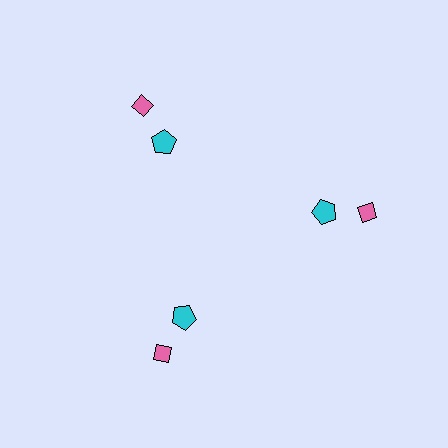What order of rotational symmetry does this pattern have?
This pattern has 3-fold rotational symmetry.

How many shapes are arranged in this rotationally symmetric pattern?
There are 6 shapes, arranged in 3 groups of 2.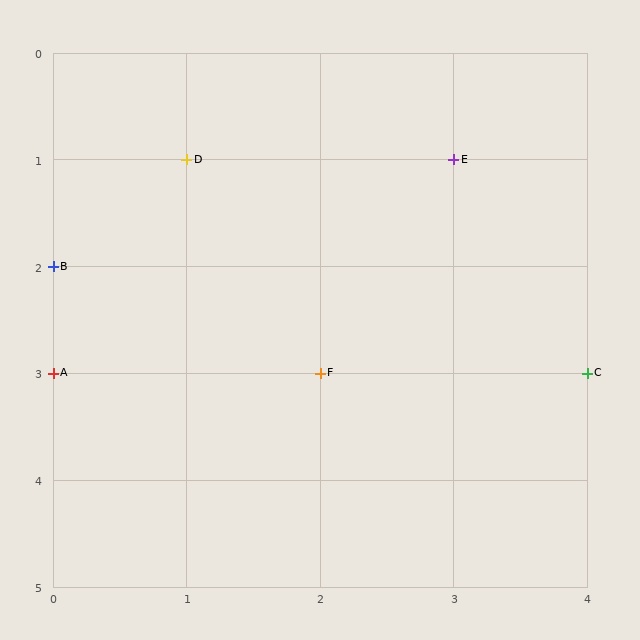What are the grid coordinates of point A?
Point A is at grid coordinates (0, 3).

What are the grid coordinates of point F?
Point F is at grid coordinates (2, 3).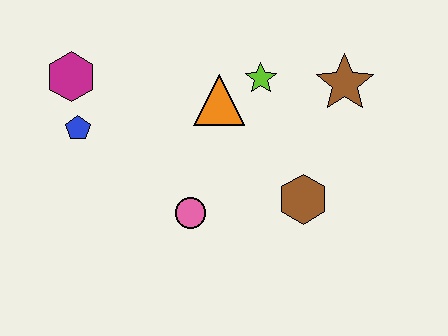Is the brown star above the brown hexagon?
Yes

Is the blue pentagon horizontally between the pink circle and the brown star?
No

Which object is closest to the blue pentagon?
The magenta hexagon is closest to the blue pentagon.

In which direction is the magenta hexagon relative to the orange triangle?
The magenta hexagon is to the left of the orange triangle.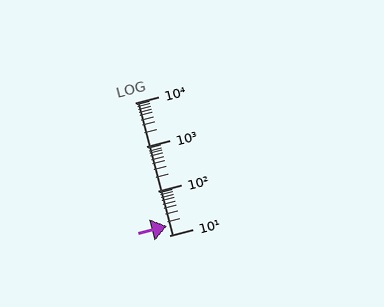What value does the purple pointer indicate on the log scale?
The pointer indicates approximately 16.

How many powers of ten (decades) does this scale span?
The scale spans 3 decades, from 10 to 10000.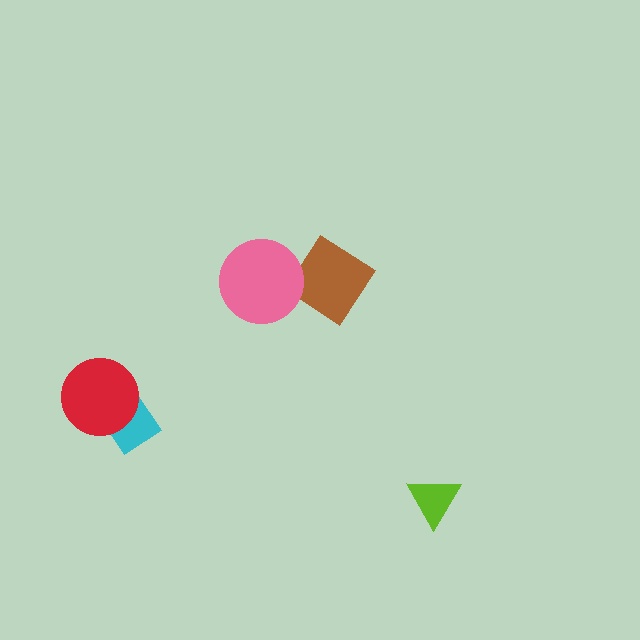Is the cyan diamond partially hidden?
Yes, it is partially covered by another shape.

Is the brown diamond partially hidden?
Yes, it is partially covered by another shape.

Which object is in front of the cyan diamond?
The red circle is in front of the cyan diamond.